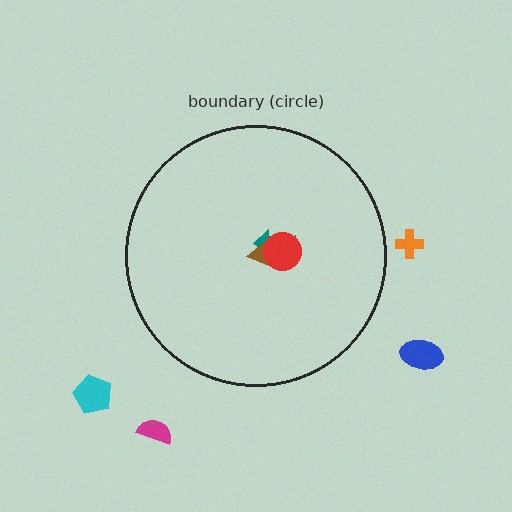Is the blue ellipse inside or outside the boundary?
Outside.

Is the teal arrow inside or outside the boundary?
Inside.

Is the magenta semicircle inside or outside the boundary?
Outside.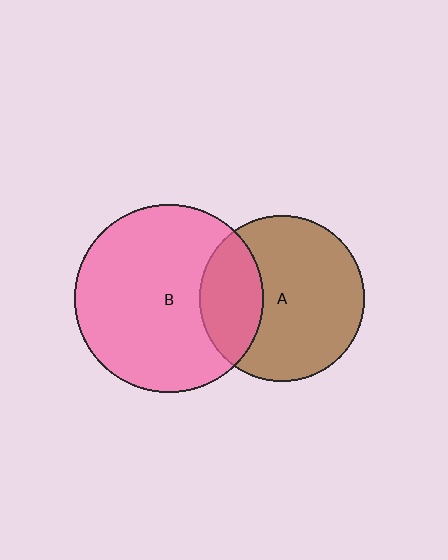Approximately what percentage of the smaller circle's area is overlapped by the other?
Approximately 30%.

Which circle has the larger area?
Circle B (pink).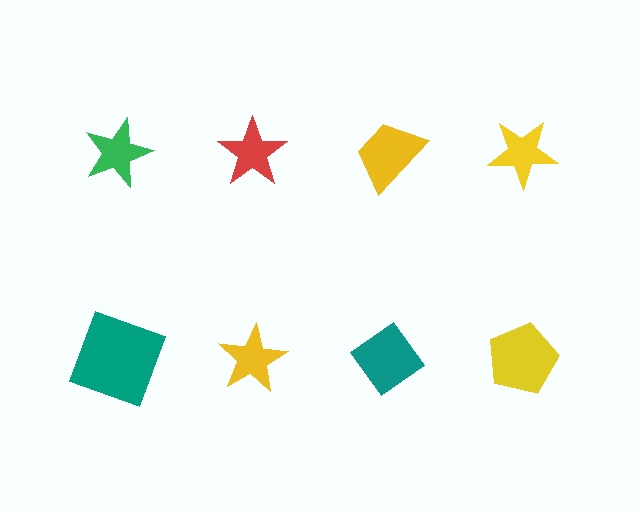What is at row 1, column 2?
A red star.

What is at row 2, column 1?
A teal square.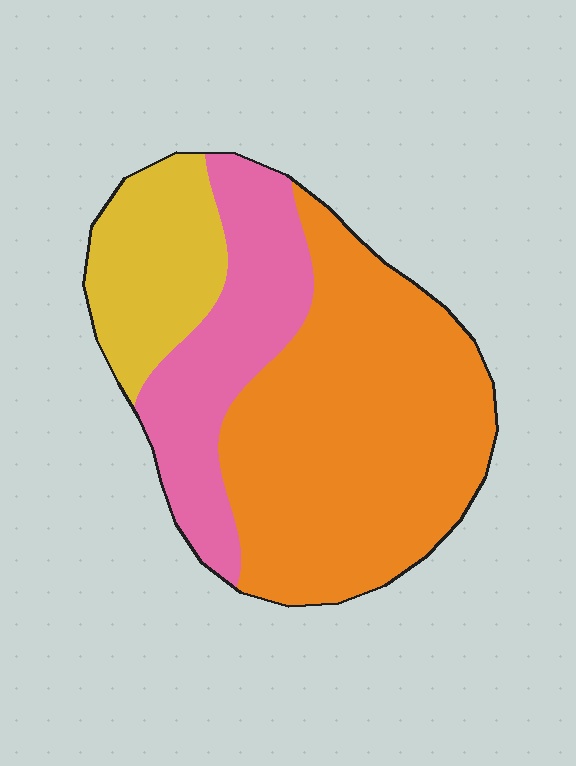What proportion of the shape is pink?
Pink covers 26% of the shape.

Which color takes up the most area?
Orange, at roughly 55%.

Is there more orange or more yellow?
Orange.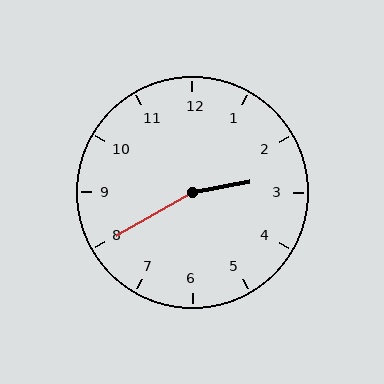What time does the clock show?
2:40.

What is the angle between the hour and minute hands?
Approximately 160 degrees.